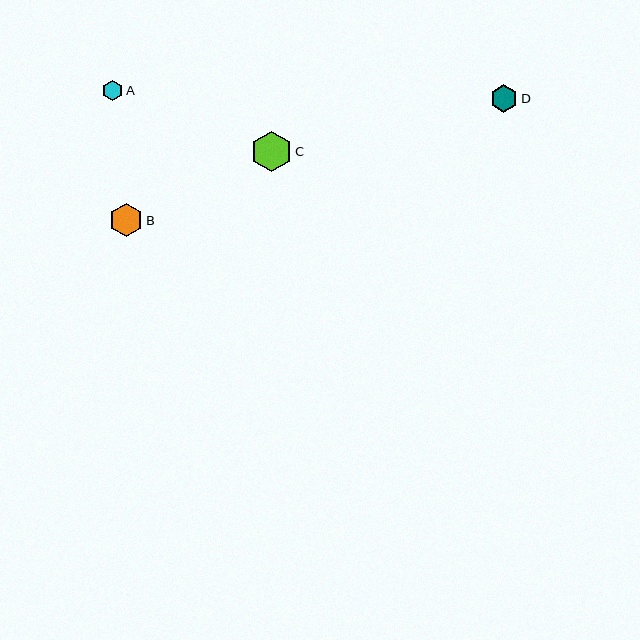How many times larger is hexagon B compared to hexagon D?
Hexagon B is approximately 1.2 times the size of hexagon D.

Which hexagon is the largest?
Hexagon C is the largest with a size of approximately 41 pixels.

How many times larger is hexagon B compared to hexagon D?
Hexagon B is approximately 1.2 times the size of hexagon D.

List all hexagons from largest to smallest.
From largest to smallest: C, B, D, A.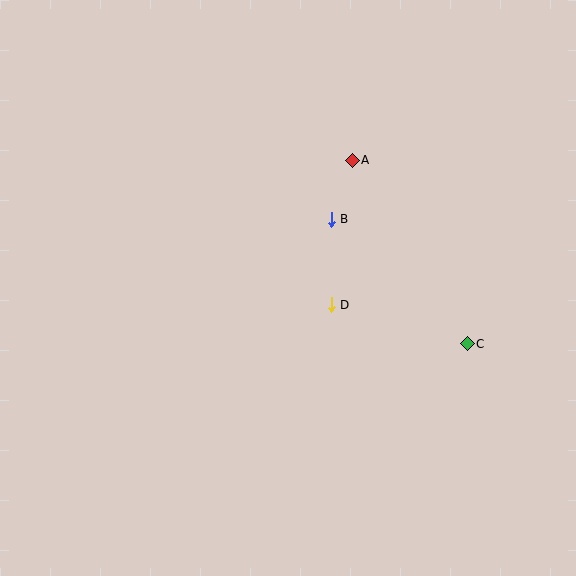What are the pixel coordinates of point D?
Point D is at (331, 305).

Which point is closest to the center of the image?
Point D at (331, 305) is closest to the center.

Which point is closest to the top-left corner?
Point A is closest to the top-left corner.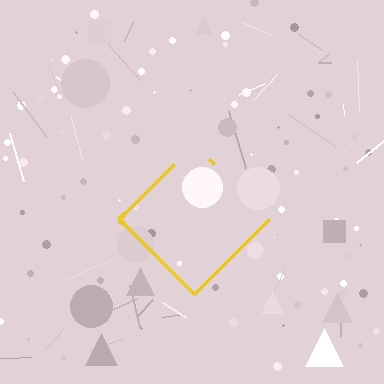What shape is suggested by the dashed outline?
The dashed outline suggests a diamond.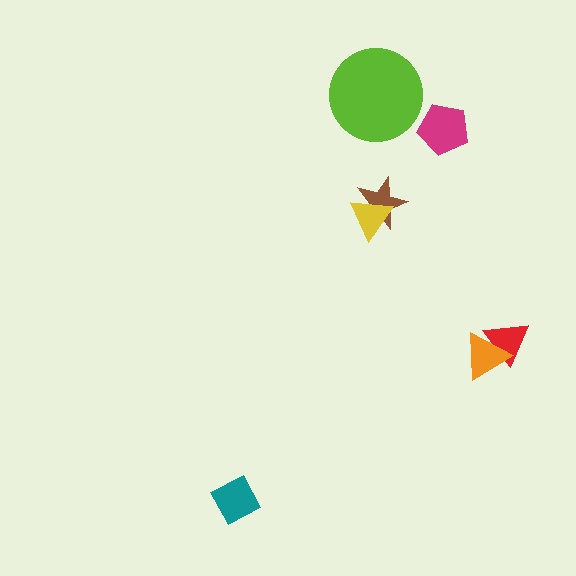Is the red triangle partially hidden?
Yes, it is partially covered by another shape.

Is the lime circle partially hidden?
No, no other shape covers it.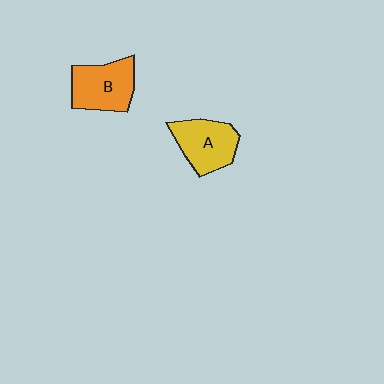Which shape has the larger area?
Shape B (orange).